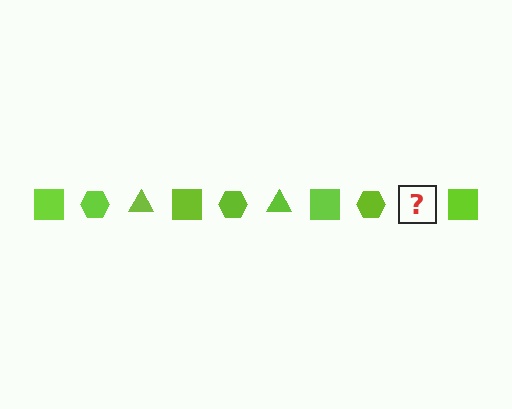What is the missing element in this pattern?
The missing element is a lime triangle.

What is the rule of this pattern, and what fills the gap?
The rule is that the pattern cycles through square, hexagon, triangle shapes in lime. The gap should be filled with a lime triangle.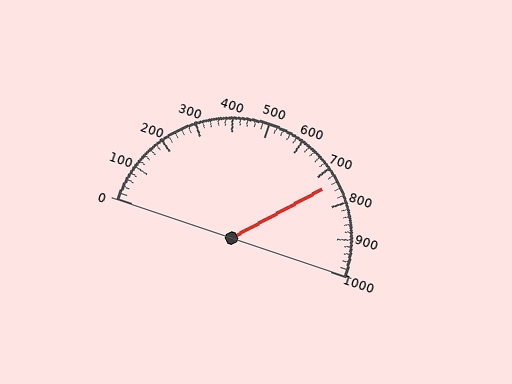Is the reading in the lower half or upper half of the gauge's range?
The reading is in the upper half of the range (0 to 1000).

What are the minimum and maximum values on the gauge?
The gauge ranges from 0 to 1000.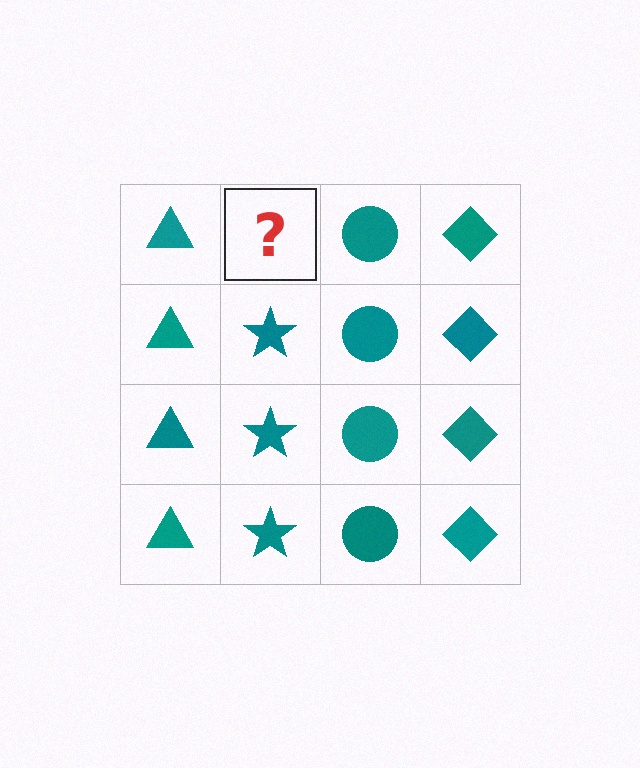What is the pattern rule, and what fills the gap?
The rule is that each column has a consistent shape. The gap should be filled with a teal star.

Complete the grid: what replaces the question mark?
The question mark should be replaced with a teal star.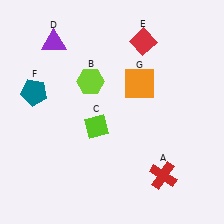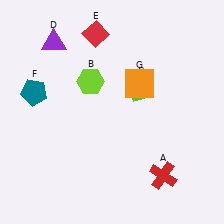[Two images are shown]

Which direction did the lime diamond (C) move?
The lime diamond (C) moved right.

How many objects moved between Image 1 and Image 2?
2 objects moved between the two images.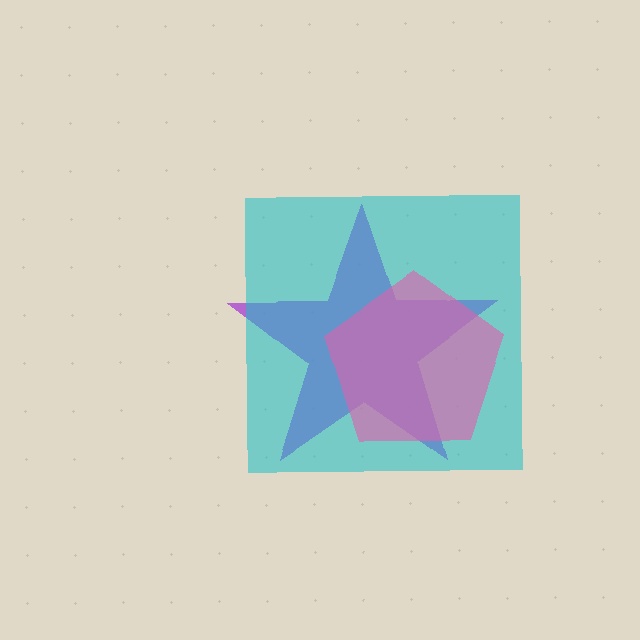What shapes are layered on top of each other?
The layered shapes are: a purple star, a cyan square, a pink pentagon.